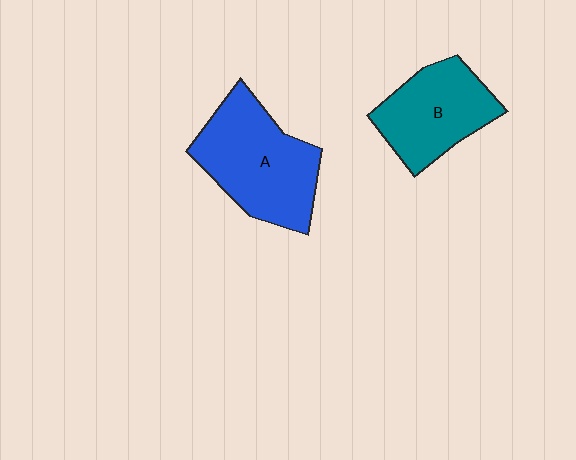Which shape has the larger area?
Shape A (blue).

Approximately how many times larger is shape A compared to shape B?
Approximately 1.3 times.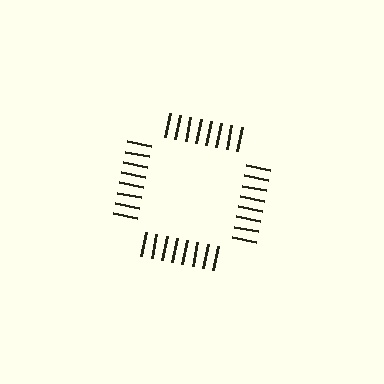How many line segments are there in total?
32 — 8 along each of the 4 edges.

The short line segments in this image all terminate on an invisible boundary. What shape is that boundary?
An illusory square — the line segments terminate on its edges but no continuous stroke is drawn.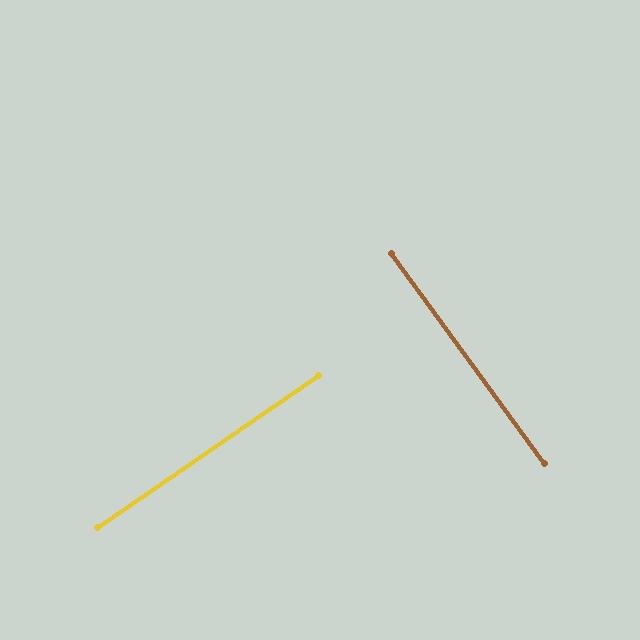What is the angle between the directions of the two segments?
Approximately 89 degrees.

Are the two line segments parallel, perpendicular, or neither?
Perpendicular — they meet at approximately 89°.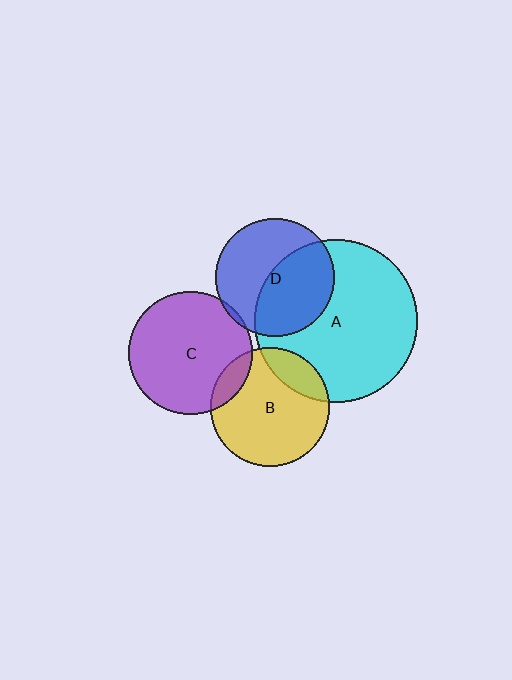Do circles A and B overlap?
Yes.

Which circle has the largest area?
Circle A (cyan).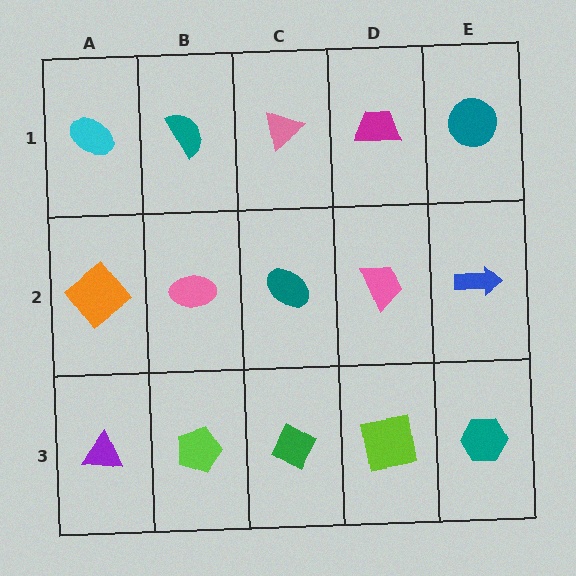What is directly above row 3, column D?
A pink trapezoid.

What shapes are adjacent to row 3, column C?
A teal ellipse (row 2, column C), a lime pentagon (row 3, column B), a lime square (row 3, column D).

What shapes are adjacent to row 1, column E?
A blue arrow (row 2, column E), a magenta trapezoid (row 1, column D).